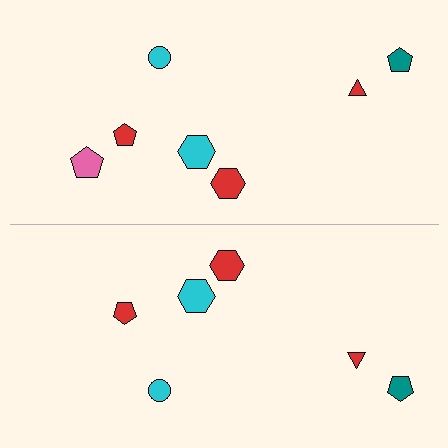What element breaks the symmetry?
A pink pentagon is missing from the bottom side.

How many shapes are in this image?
There are 13 shapes in this image.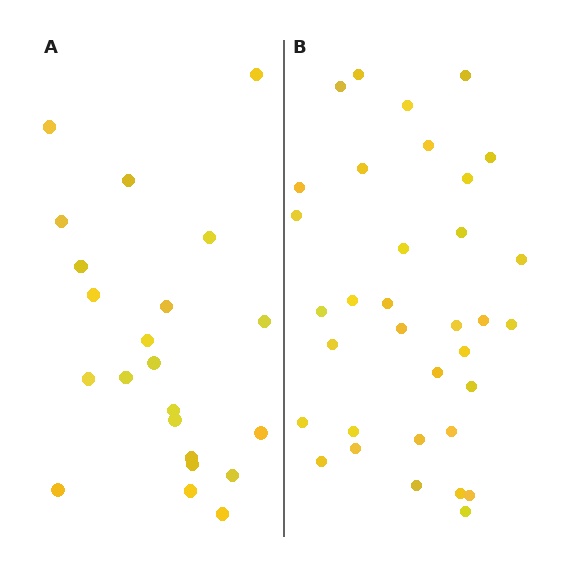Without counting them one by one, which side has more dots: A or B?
Region B (the right region) has more dots.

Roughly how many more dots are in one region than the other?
Region B has roughly 12 or so more dots than region A.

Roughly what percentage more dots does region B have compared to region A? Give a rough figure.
About 55% more.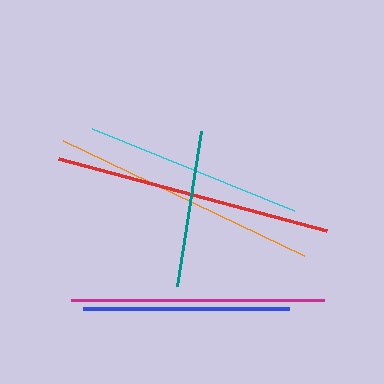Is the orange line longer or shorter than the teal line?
The orange line is longer than the teal line.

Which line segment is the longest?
The red line is the longest at approximately 278 pixels.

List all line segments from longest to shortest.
From longest to shortest: red, orange, magenta, cyan, blue, teal.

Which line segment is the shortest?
The teal line is the shortest at approximately 157 pixels.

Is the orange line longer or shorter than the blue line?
The orange line is longer than the blue line.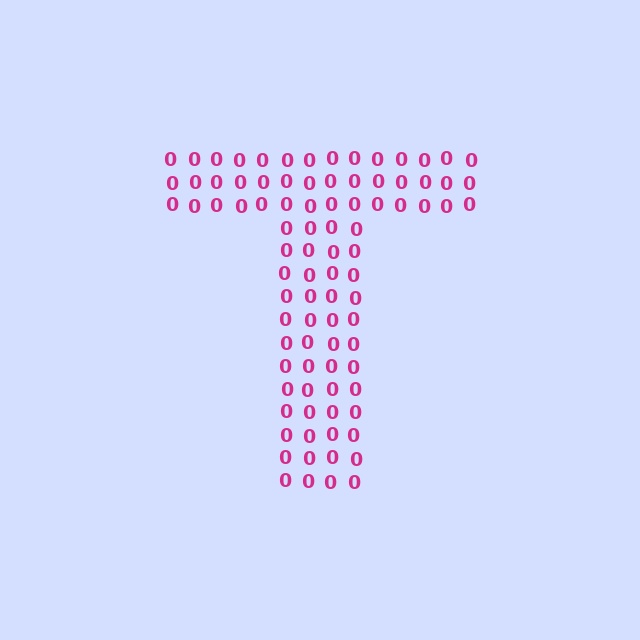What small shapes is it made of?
It is made of small digit 0's.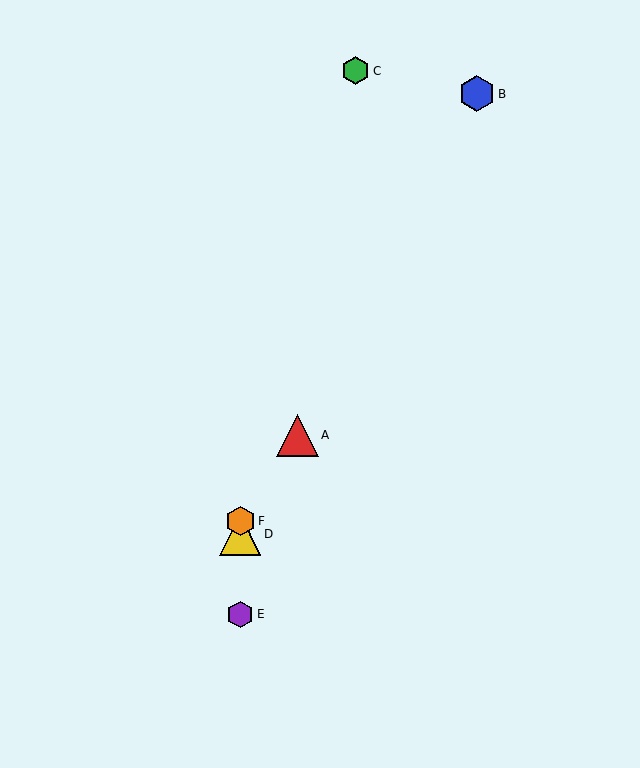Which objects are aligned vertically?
Objects D, E, F are aligned vertically.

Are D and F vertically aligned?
Yes, both are at x≈240.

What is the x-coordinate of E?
Object E is at x≈240.